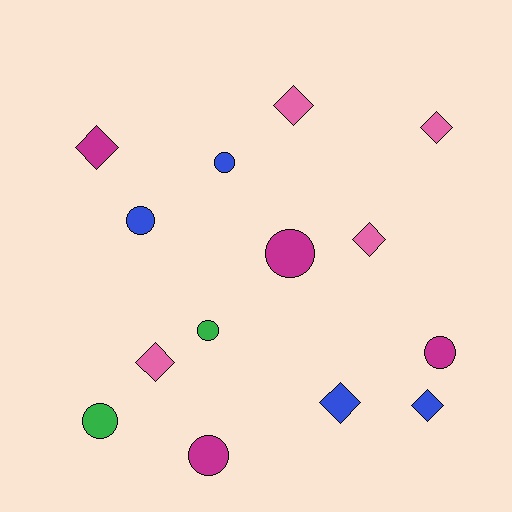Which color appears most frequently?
Magenta, with 4 objects.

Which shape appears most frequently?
Diamond, with 7 objects.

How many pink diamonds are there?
There are 4 pink diamonds.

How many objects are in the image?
There are 14 objects.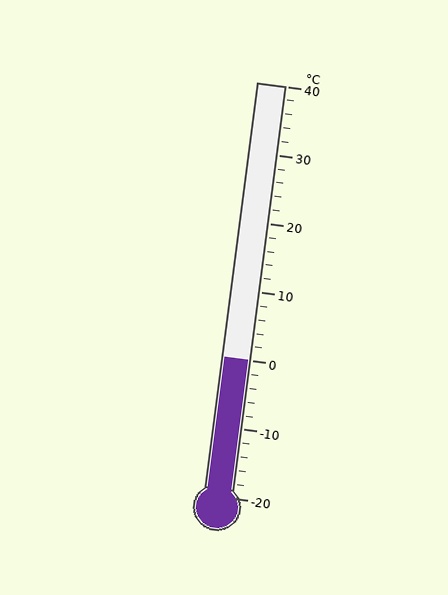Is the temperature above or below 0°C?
The temperature is at 0°C.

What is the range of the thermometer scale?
The thermometer scale ranges from -20°C to 40°C.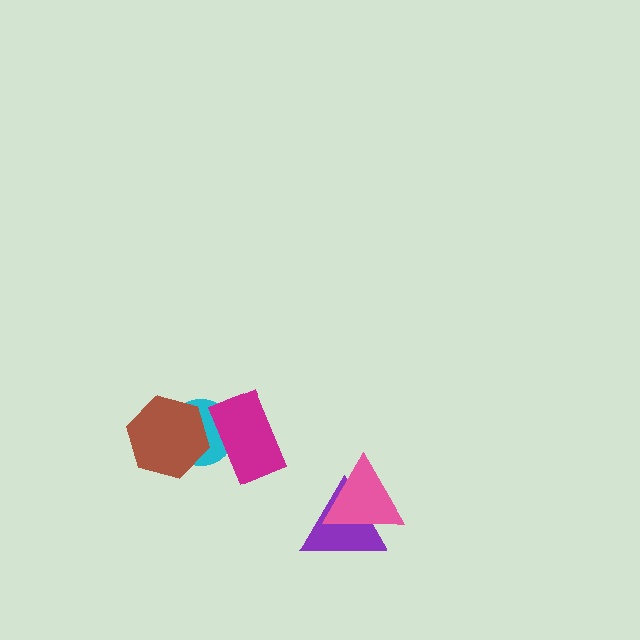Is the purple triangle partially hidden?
Yes, it is partially covered by another shape.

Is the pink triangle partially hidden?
No, no other shape covers it.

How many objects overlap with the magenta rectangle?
1 object overlaps with the magenta rectangle.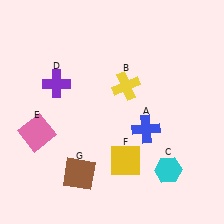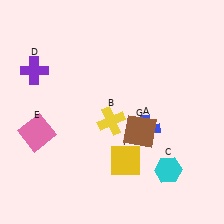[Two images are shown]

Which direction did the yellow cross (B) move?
The yellow cross (B) moved down.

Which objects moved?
The objects that moved are: the yellow cross (B), the purple cross (D), the brown square (G).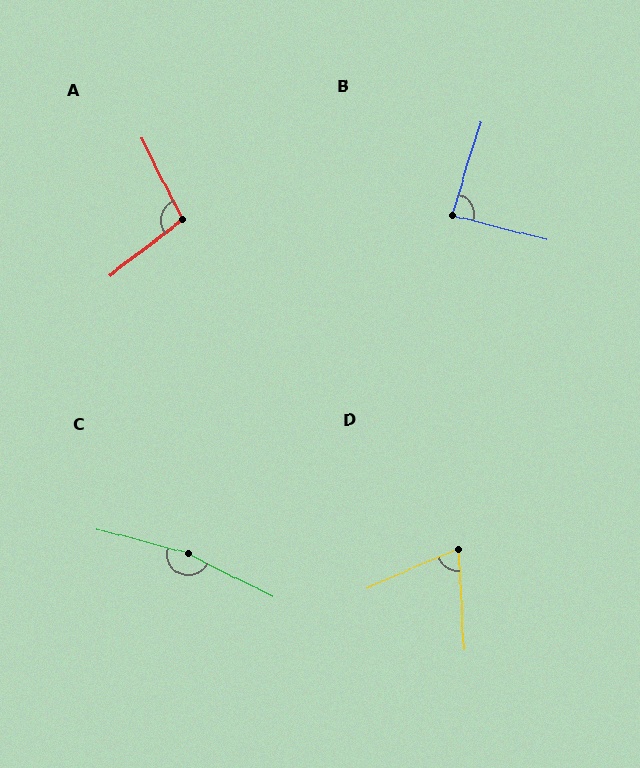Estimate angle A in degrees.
Approximately 101 degrees.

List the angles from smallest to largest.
D (69°), B (87°), A (101°), C (168°).